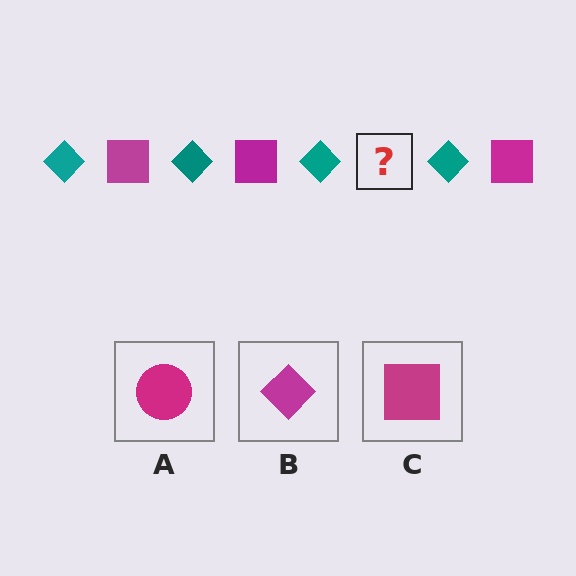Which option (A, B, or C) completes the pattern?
C.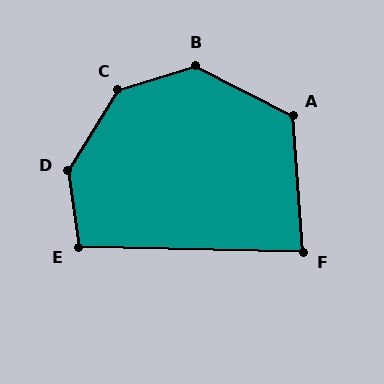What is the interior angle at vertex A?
Approximately 121 degrees (obtuse).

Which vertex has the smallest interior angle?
F, at approximately 84 degrees.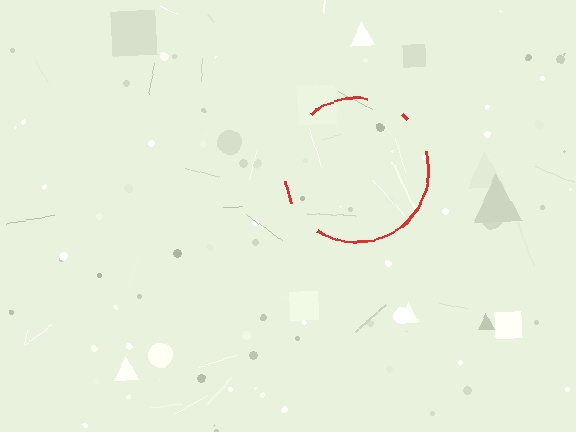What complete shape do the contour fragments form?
The contour fragments form a circle.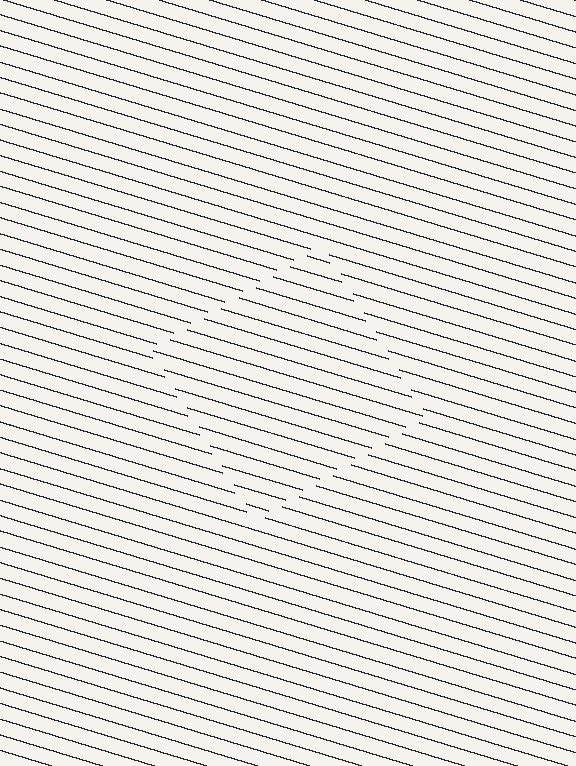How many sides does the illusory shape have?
4 sides — the line-ends trace a square.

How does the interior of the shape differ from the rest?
The interior of the shape contains the same grating, shifted by half a period — the contour is defined by the phase discontinuity where line-ends from the inner and outer gratings abut.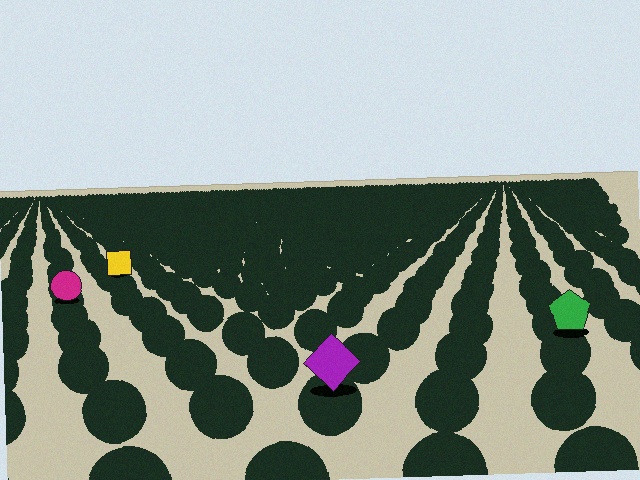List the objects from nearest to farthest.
From nearest to farthest: the purple diamond, the green pentagon, the magenta circle, the yellow square.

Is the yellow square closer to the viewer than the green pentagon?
No. The green pentagon is closer — you can tell from the texture gradient: the ground texture is coarser near it.